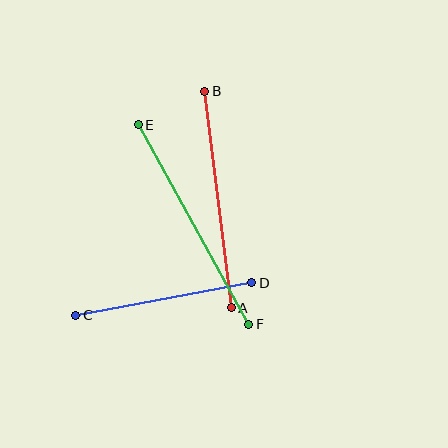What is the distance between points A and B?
The distance is approximately 218 pixels.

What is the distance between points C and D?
The distance is approximately 179 pixels.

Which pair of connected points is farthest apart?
Points E and F are farthest apart.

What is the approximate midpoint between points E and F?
The midpoint is at approximately (193, 225) pixels.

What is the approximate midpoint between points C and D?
The midpoint is at approximately (164, 299) pixels.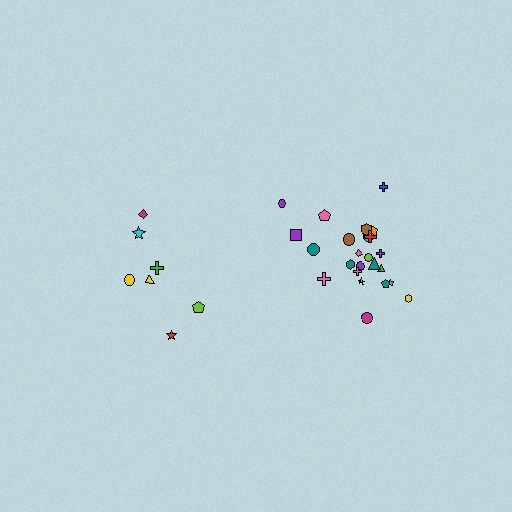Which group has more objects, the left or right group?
The right group.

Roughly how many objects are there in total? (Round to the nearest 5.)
Roughly 30 objects in total.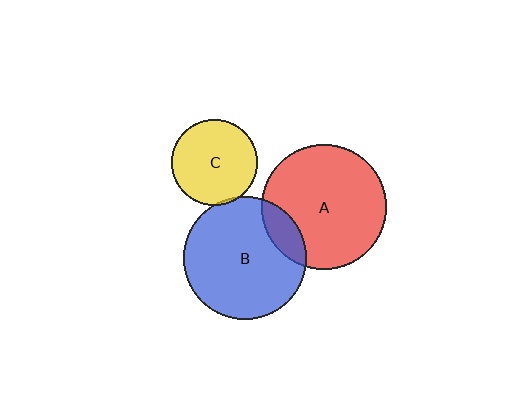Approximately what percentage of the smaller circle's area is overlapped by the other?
Approximately 15%.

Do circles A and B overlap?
Yes.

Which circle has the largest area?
Circle A (red).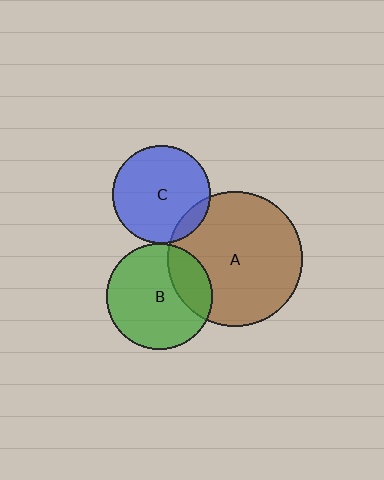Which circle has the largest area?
Circle A (brown).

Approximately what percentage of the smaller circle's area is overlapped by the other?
Approximately 25%.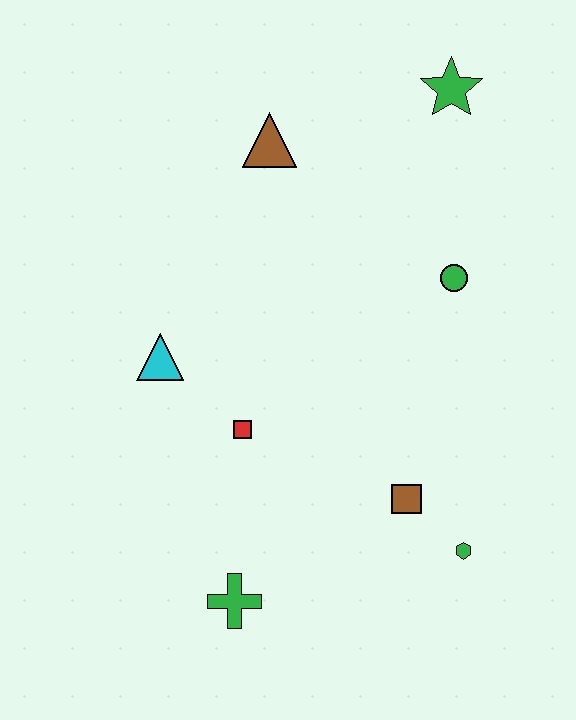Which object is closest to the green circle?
The green star is closest to the green circle.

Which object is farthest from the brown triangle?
The green cross is farthest from the brown triangle.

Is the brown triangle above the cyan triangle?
Yes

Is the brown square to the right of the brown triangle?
Yes